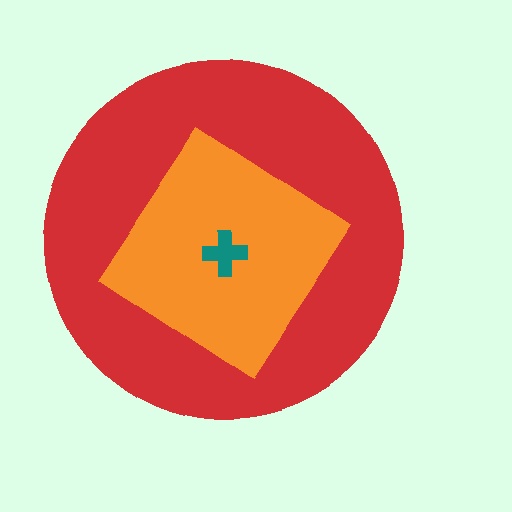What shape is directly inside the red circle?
The orange diamond.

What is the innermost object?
The teal cross.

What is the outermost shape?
The red circle.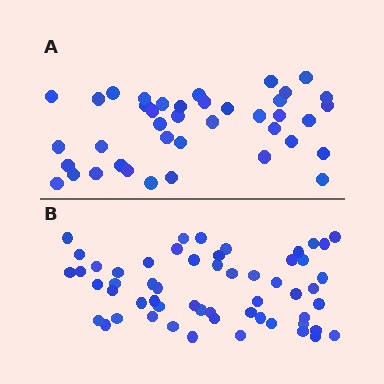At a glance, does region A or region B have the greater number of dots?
Region B (the bottom region) has more dots.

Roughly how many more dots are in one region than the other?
Region B has approximately 15 more dots than region A.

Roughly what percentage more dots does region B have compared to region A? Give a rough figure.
About 40% more.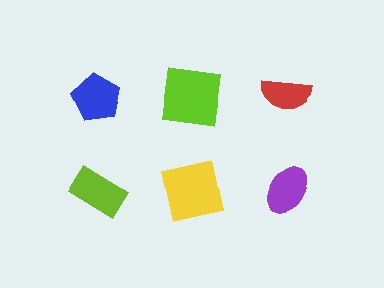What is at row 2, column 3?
A purple ellipse.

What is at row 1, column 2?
A lime square.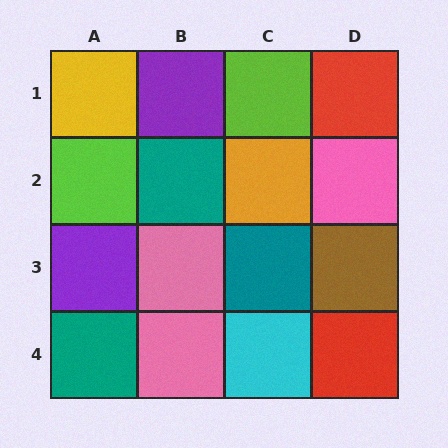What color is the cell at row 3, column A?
Purple.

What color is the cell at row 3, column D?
Brown.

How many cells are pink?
3 cells are pink.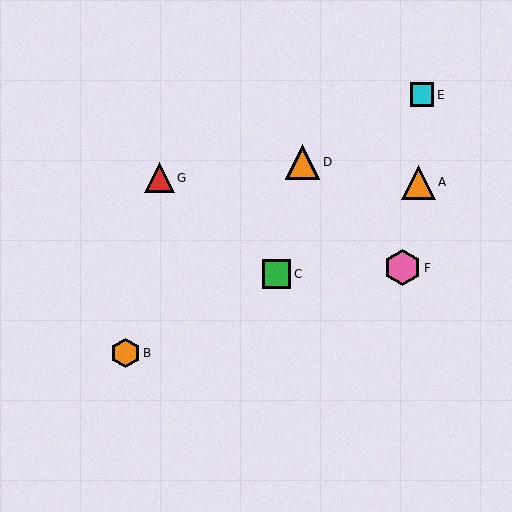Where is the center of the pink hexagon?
The center of the pink hexagon is at (402, 268).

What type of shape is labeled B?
Shape B is an orange hexagon.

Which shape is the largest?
The pink hexagon (labeled F) is the largest.